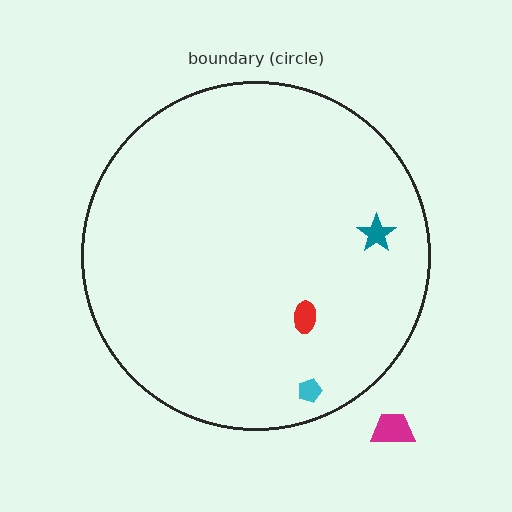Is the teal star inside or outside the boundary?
Inside.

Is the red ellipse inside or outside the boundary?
Inside.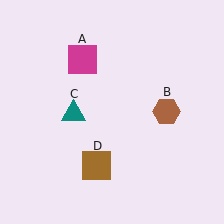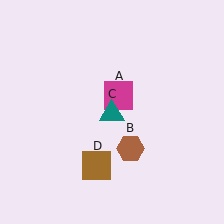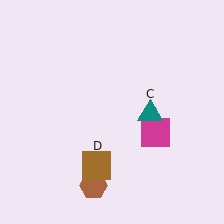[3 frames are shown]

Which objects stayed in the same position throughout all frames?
Brown square (object D) remained stationary.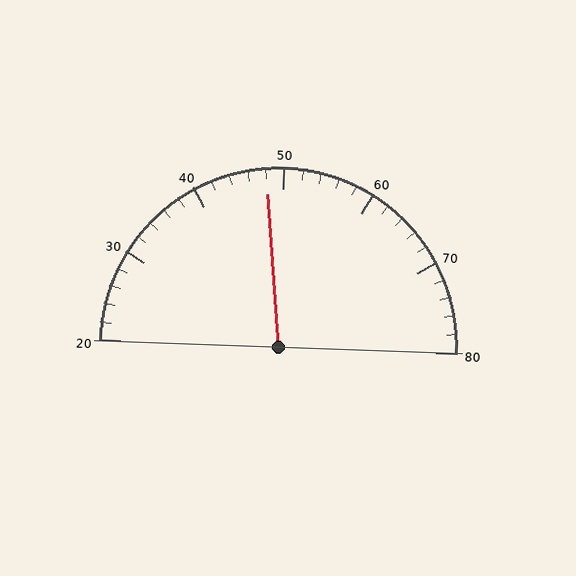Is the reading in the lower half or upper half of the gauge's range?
The reading is in the lower half of the range (20 to 80).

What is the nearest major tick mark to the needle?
The nearest major tick mark is 50.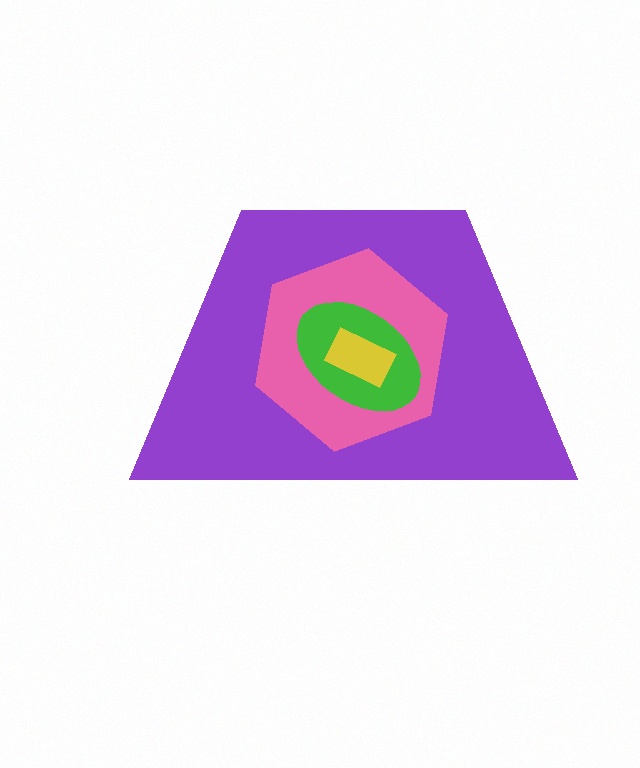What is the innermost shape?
The yellow rectangle.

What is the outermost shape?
The purple trapezoid.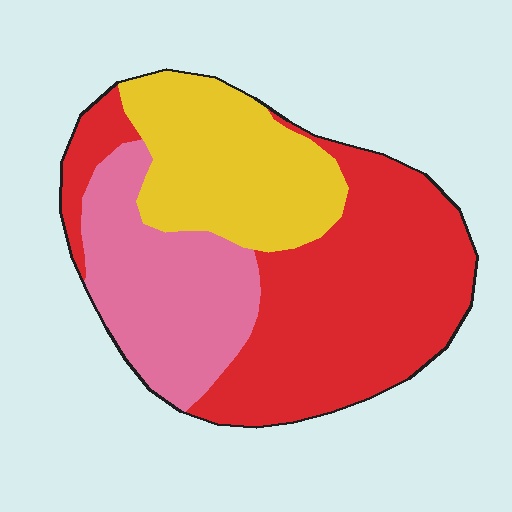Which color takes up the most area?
Red, at roughly 50%.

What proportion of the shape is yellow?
Yellow covers about 25% of the shape.